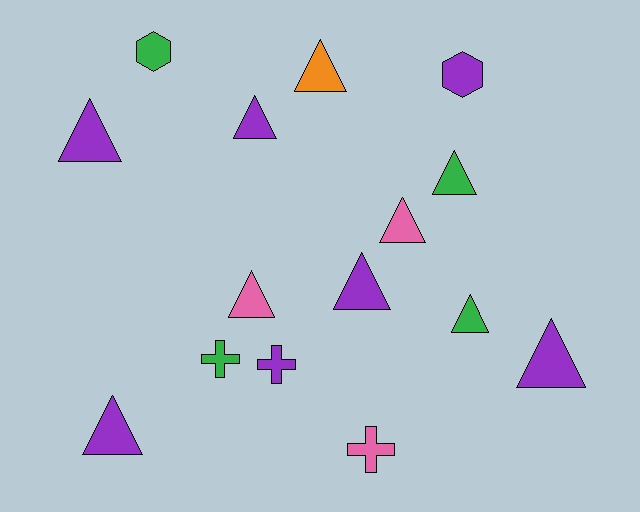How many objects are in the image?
There are 15 objects.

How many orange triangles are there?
There is 1 orange triangle.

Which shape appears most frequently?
Triangle, with 10 objects.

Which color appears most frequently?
Purple, with 7 objects.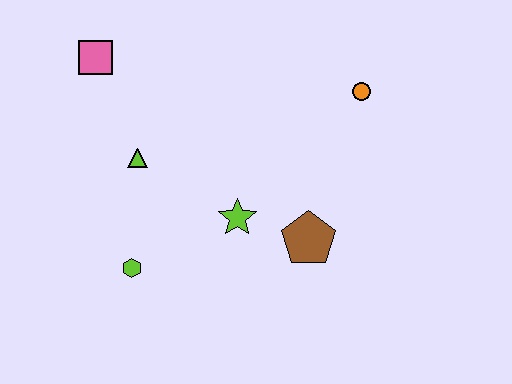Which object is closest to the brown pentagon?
The lime star is closest to the brown pentagon.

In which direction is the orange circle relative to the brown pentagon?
The orange circle is above the brown pentagon.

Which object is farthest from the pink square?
The brown pentagon is farthest from the pink square.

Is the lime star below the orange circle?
Yes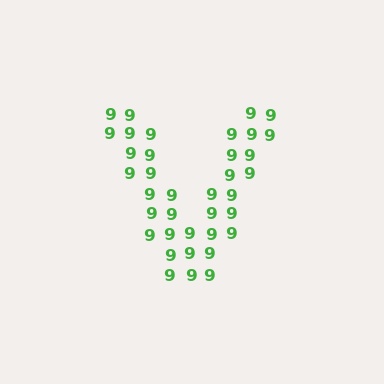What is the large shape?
The large shape is the letter V.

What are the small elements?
The small elements are digit 9's.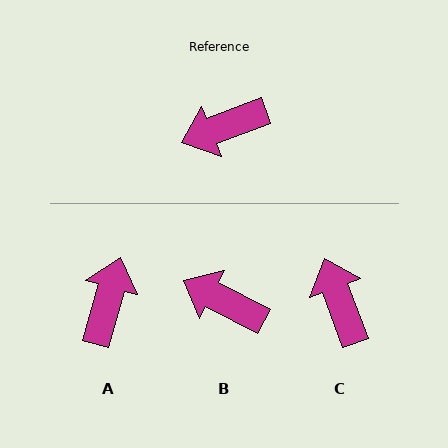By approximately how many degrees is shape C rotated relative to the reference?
Approximately 91 degrees clockwise.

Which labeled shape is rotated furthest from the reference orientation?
A, about 127 degrees away.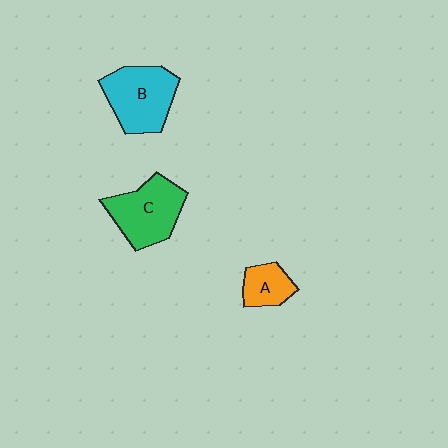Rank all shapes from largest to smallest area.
From largest to smallest: B (cyan), C (green), A (orange).